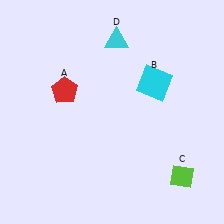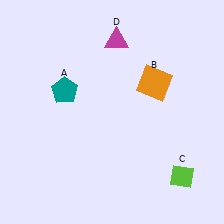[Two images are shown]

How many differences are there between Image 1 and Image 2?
There are 3 differences between the two images.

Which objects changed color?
A changed from red to teal. B changed from cyan to orange. D changed from cyan to magenta.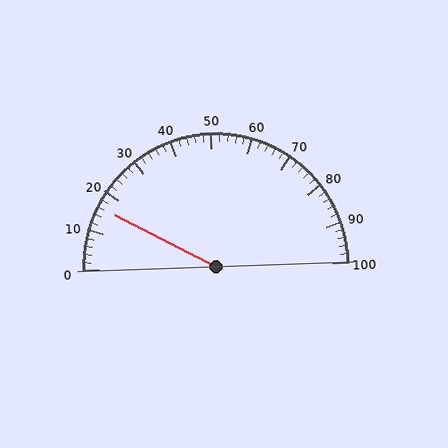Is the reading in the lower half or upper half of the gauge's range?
The reading is in the lower half of the range (0 to 100).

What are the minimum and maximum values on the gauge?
The gauge ranges from 0 to 100.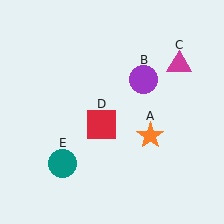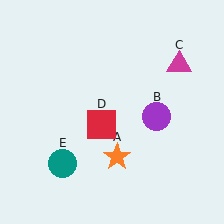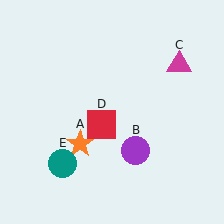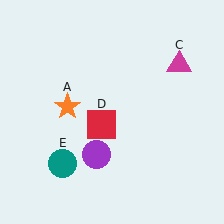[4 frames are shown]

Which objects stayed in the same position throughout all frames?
Magenta triangle (object C) and red square (object D) and teal circle (object E) remained stationary.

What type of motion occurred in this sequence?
The orange star (object A), purple circle (object B) rotated clockwise around the center of the scene.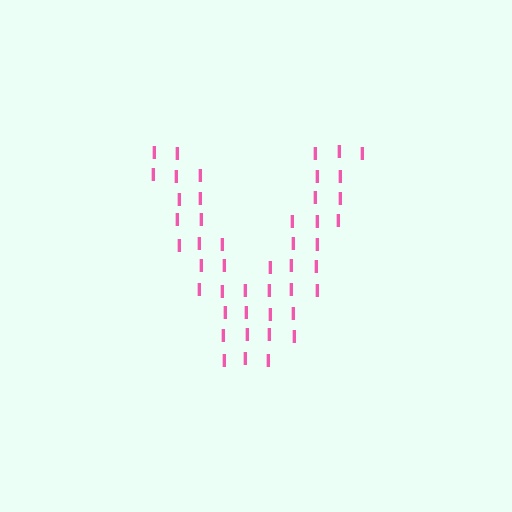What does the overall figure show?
The overall figure shows the letter V.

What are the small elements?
The small elements are letter I's.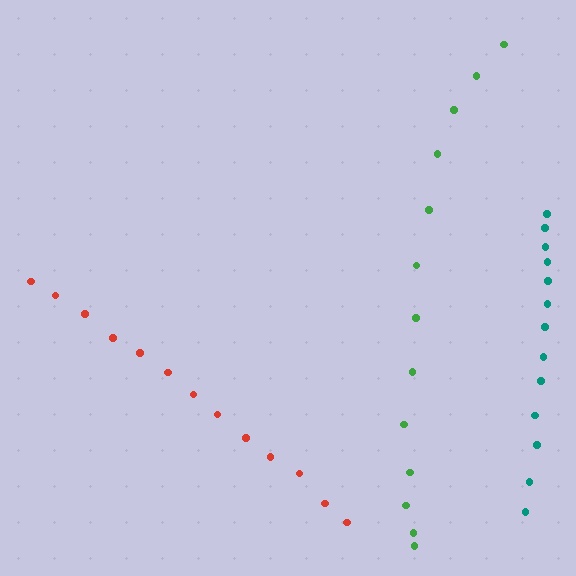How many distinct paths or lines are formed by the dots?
There are 3 distinct paths.